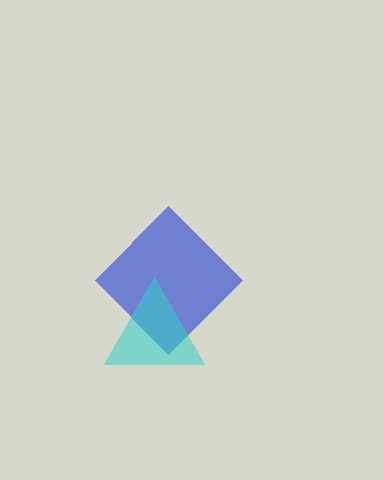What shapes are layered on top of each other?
The layered shapes are: a blue diamond, a cyan triangle.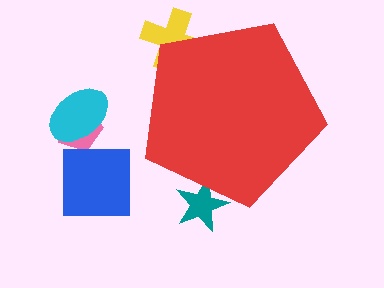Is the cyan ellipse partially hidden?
No, the cyan ellipse is fully visible.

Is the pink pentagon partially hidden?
No, the pink pentagon is fully visible.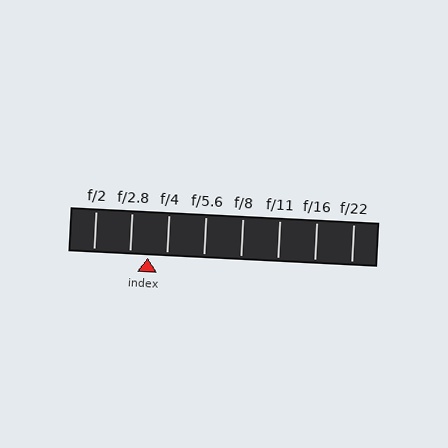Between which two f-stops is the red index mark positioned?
The index mark is between f/2.8 and f/4.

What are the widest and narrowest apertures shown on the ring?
The widest aperture shown is f/2 and the narrowest is f/22.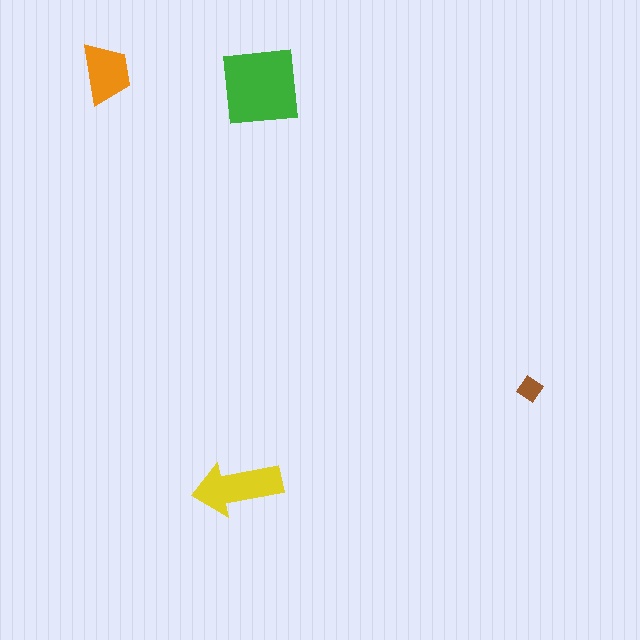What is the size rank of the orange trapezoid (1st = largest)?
3rd.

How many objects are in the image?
There are 4 objects in the image.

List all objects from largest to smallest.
The green square, the yellow arrow, the orange trapezoid, the brown diamond.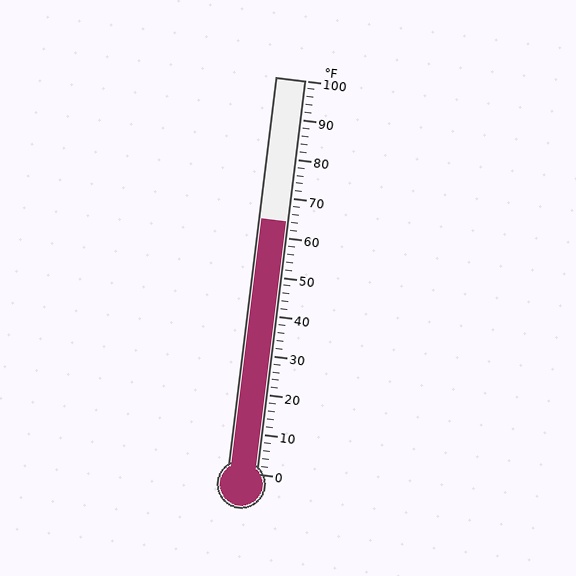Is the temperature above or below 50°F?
The temperature is above 50°F.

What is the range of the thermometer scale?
The thermometer scale ranges from 0°F to 100°F.